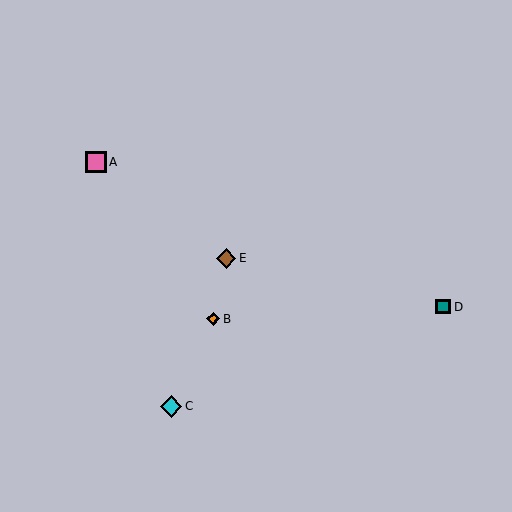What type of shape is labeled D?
Shape D is a teal square.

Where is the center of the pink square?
The center of the pink square is at (96, 162).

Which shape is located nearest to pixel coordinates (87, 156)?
The pink square (labeled A) at (96, 162) is nearest to that location.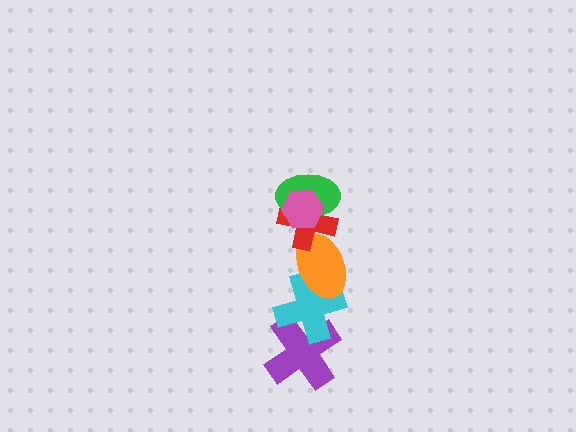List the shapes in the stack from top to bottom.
From top to bottom: the pink hexagon, the green ellipse, the red cross, the orange ellipse, the cyan cross, the purple cross.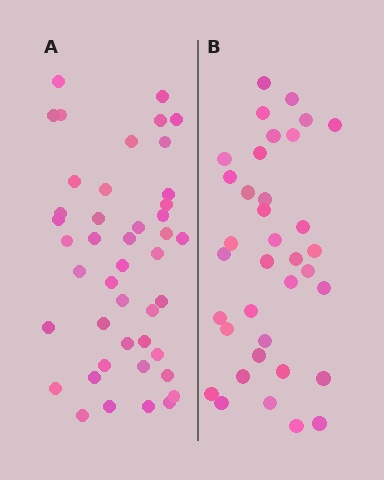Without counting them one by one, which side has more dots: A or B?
Region A (the left region) has more dots.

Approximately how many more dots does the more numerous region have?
Region A has roughly 8 or so more dots than region B.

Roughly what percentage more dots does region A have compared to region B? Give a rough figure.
About 20% more.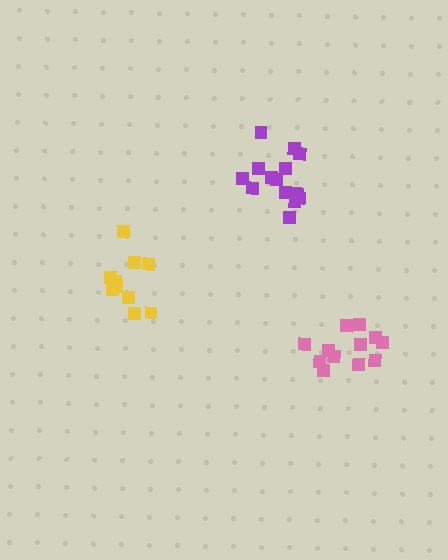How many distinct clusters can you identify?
There are 3 distinct clusters.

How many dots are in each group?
Group 1: 10 dots, Group 2: 12 dots, Group 3: 14 dots (36 total).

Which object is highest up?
The purple cluster is topmost.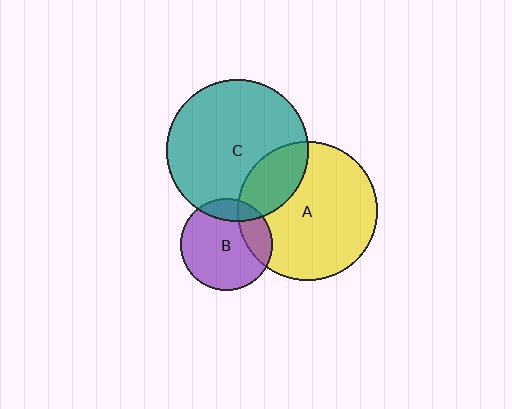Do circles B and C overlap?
Yes.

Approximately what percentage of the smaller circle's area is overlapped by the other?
Approximately 15%.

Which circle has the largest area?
Circle C (teal).